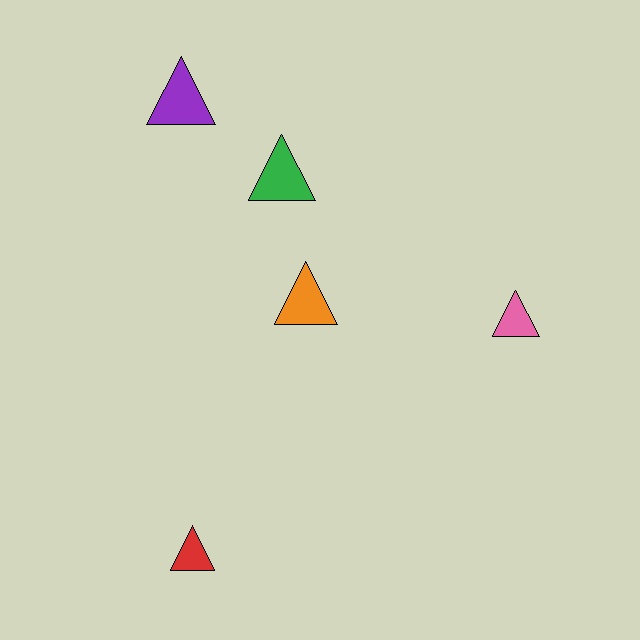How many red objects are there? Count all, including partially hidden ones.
There is 1 red object.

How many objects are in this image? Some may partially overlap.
There are 5 objects.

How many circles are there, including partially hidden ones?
There are no circles.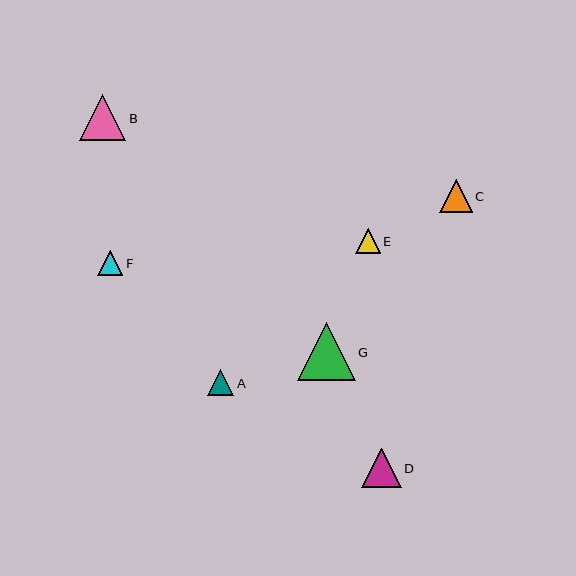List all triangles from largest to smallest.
From largest to smallest: G, B, D, C, A, F, E.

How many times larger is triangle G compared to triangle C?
Triangle G is approximately 1.8 times the size of triangle C.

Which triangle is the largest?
Triangle G is the largest with a size of approximately 58 pixels.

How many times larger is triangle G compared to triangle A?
Triangle G is approximately 2.2 times the size of triangle A.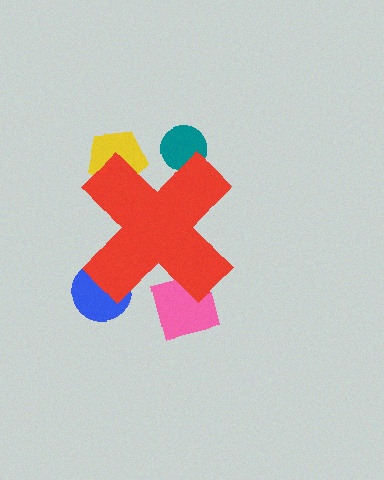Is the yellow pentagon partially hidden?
Yes, the yellow pentagon is partially hidden behind the red cross.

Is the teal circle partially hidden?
Yes, the teal circle is partially hidden behind the red cross.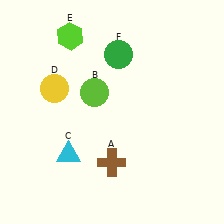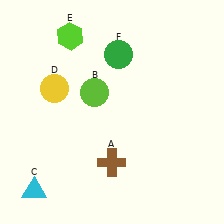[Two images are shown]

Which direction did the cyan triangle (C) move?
The cyan triangle (C) moved down.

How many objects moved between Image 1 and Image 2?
1 object moved between the two images.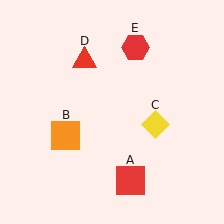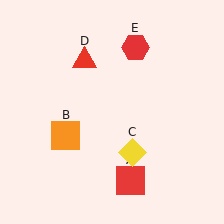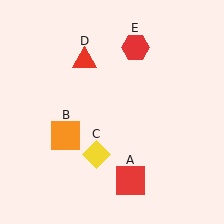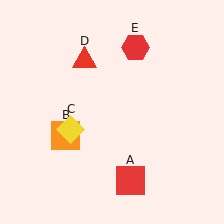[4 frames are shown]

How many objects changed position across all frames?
1 object changed position: yellow diamond (object C).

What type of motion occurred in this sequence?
The yellow diamond (object C) rotated clockwise around the center of the scene.